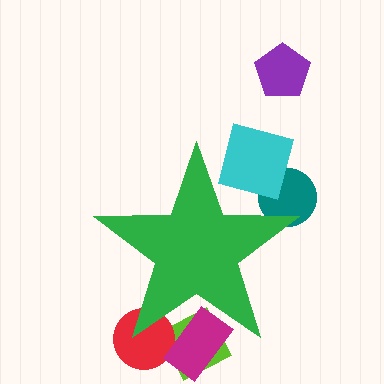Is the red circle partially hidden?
Yes, the red circle is partially hidden behind the green star.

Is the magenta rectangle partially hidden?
Yes, the magenta rectangle is partially hidden behind the green star.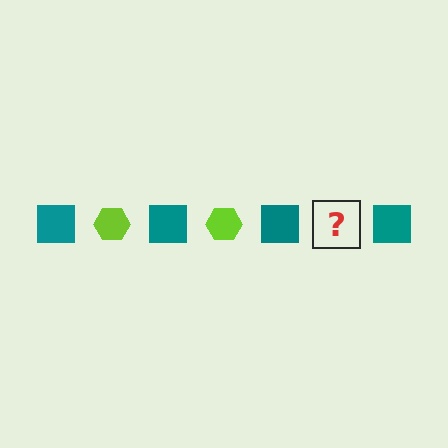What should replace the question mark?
The question mark should be replaced with a lime hexagon.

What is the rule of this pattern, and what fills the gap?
The rule is that the pattern alternates between teal square and lime hexagon. The gap should be filled with a lime hexagon.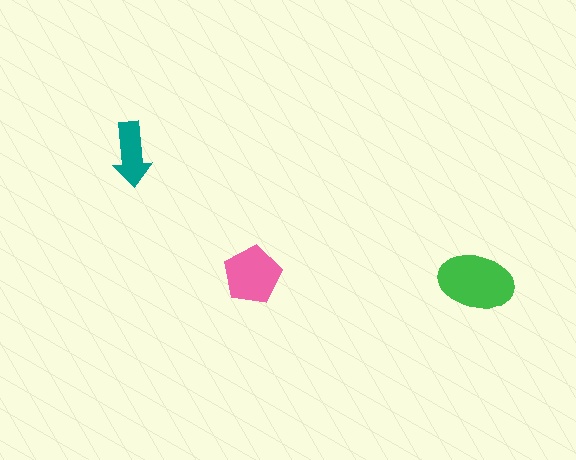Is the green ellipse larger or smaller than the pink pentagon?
Larger.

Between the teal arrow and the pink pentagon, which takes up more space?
The pink pentagon.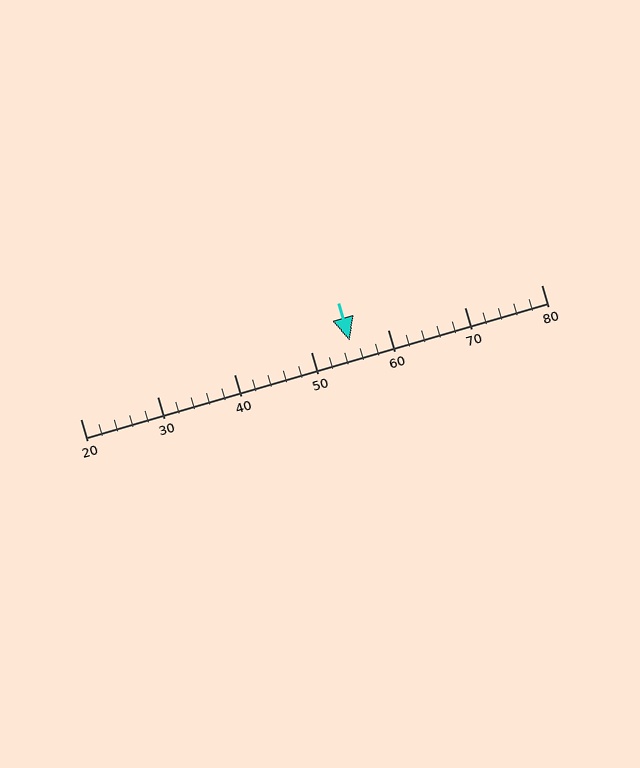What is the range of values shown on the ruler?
The ruler shows values from 20 to 80.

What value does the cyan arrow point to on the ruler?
The cyan arrow points to approximately 55.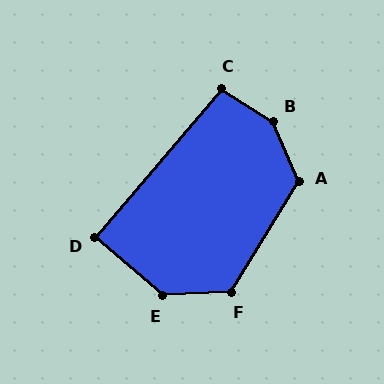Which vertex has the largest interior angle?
B, at approximately 146 degrees.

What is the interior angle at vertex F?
Approximately 124 degrees (obtuse).